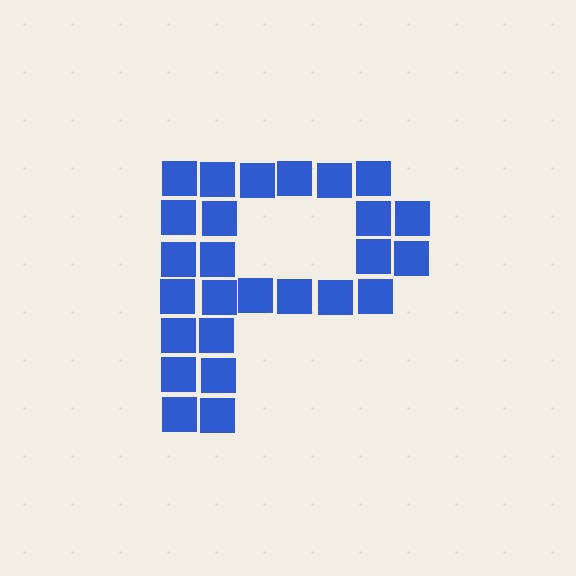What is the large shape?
The large shape is the letter P.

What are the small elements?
The small elements are squares.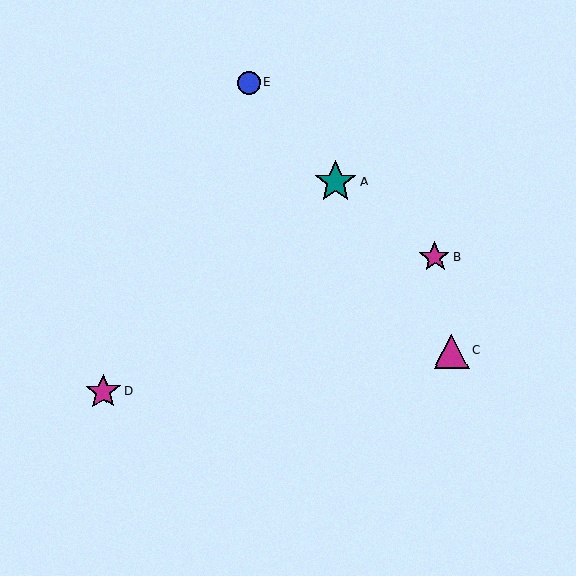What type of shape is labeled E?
Shape E is a blue circle.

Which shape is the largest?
The teal star (labeled A) is the largest.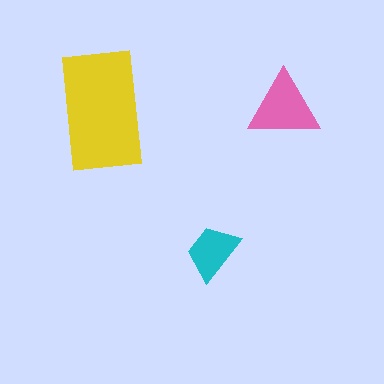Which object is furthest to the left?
The yellow rectangle is leftmost.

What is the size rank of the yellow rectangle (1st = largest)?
1st.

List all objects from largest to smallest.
The yellow rectangle, the pink triangle, the cyan trapezoid.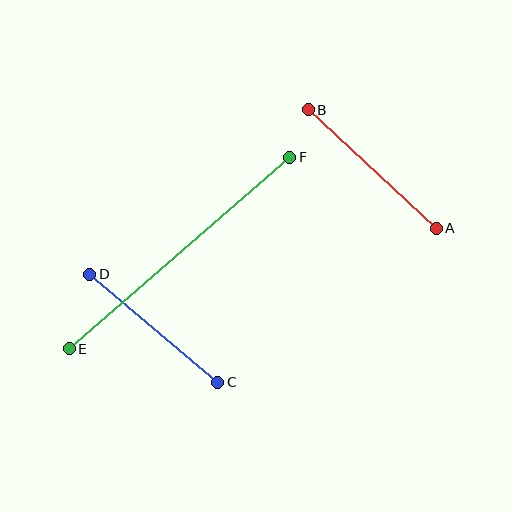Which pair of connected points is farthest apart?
Points E and F are farthest apart.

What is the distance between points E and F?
The distance is approximately 292 pixels.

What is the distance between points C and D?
The distance is approximately 168 pixels.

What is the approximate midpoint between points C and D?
The midpoint is at approximately (154, 328) pixels.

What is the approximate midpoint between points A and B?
The midpoint is at approximately (372, 169) pixels.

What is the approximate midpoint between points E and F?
The midpoint is at approximately (179, 253) pixels.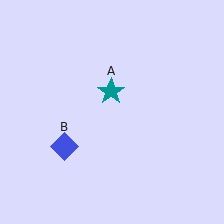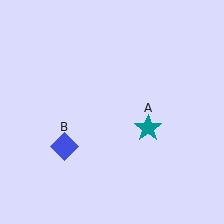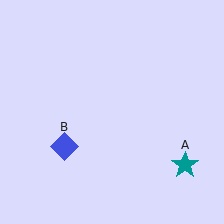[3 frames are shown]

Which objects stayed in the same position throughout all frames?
Blue diamond (object B) remained stationary.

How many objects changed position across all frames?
1 object changed position: teal star (object A).